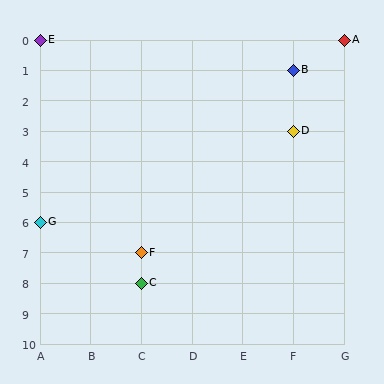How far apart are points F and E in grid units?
Points F and E are 2 columns and 7 rows apart (about 7.3 grid units diagonally).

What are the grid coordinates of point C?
Point C is at grid coordinates (C, 8).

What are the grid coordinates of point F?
Point F is at grid coordinates (C, 7).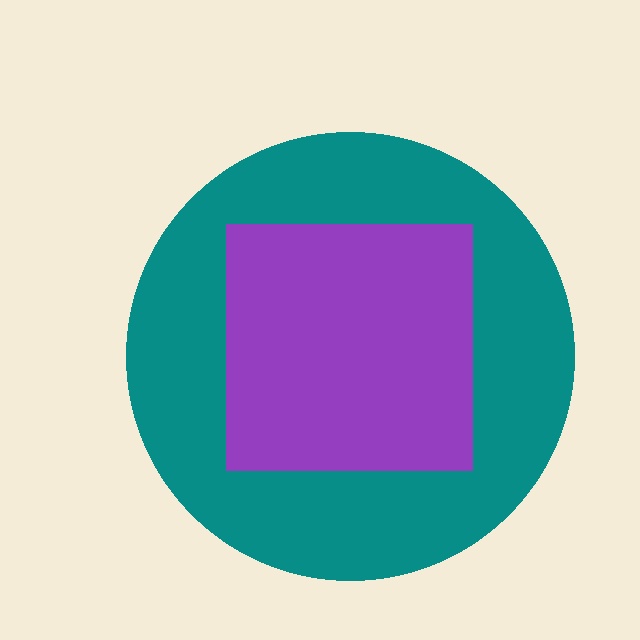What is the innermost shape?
The purple square.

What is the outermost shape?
The teal circle.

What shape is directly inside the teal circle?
The purple square.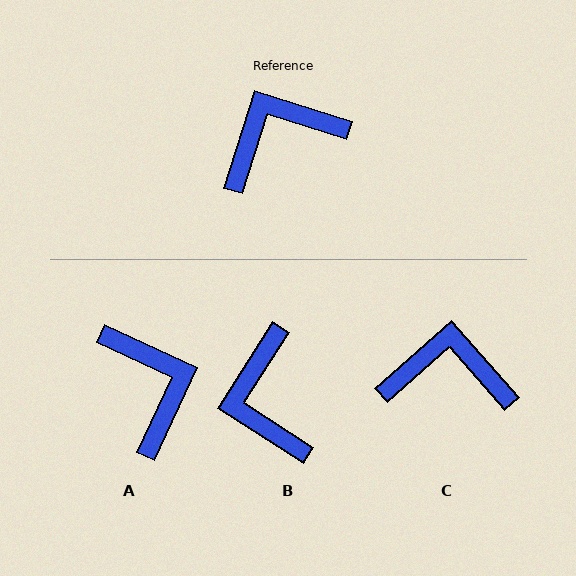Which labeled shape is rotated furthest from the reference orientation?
A, about 97 degrees away.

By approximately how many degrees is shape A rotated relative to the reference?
Approximately 97 degrees clockwise.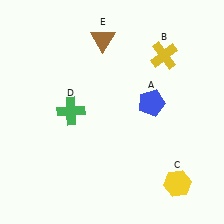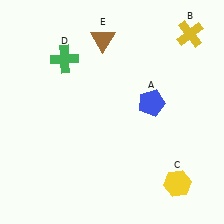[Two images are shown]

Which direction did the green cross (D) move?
The green cross (D) moved up.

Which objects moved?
The objects that moved are: the yellow cross (B), the green cross (D).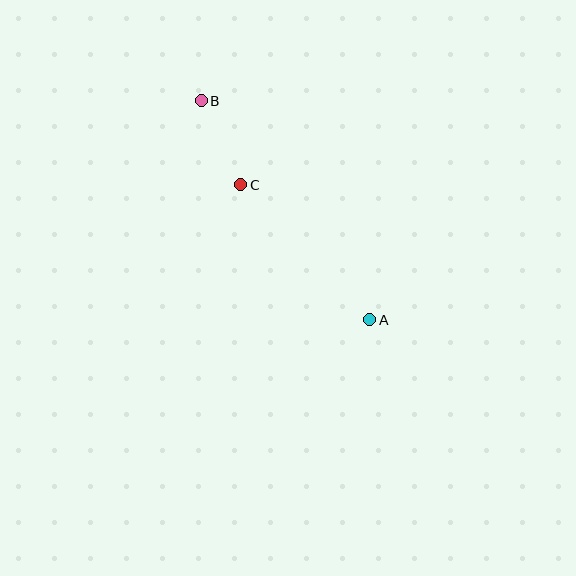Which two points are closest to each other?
Points B and C are closest to each other.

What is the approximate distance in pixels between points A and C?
The distance between A and C is approximately 187 pixels.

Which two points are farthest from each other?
Points A and B are farthest from each other.